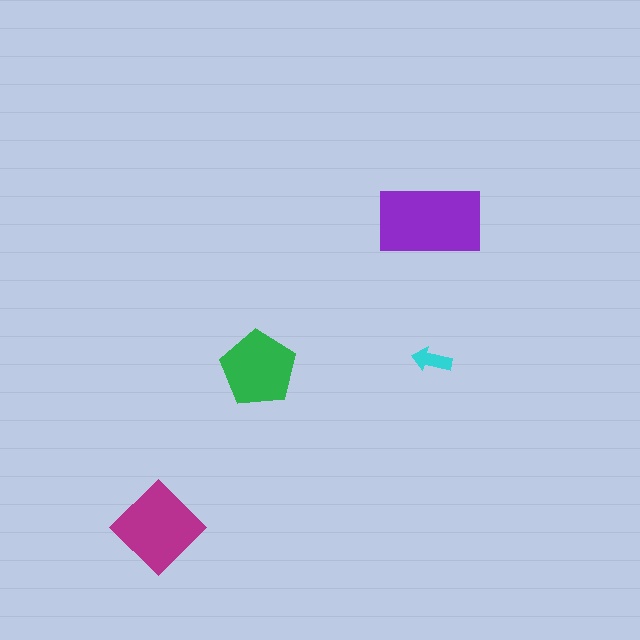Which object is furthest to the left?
The magenta diamond is leftmost.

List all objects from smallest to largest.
The cyan arrow, the green pentagon, the magenta diamond, the purple rectangle.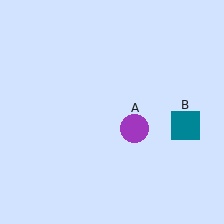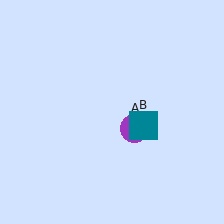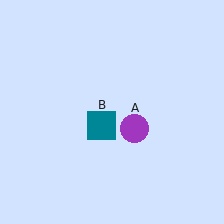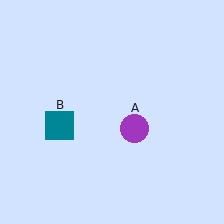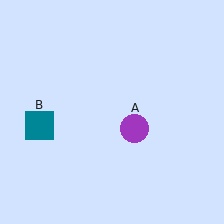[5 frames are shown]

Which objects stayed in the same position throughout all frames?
Purple circle (object A) remained stationary.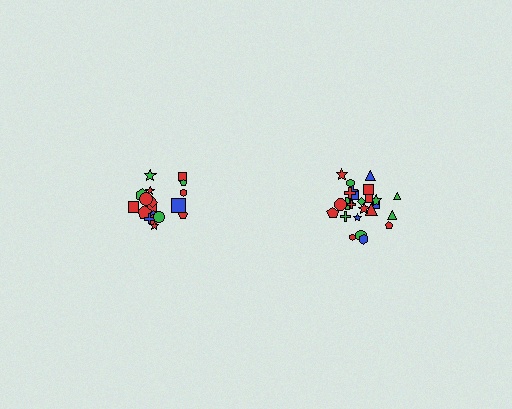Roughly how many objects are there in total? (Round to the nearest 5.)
Roughly 45 objects in total.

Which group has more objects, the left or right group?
The right group.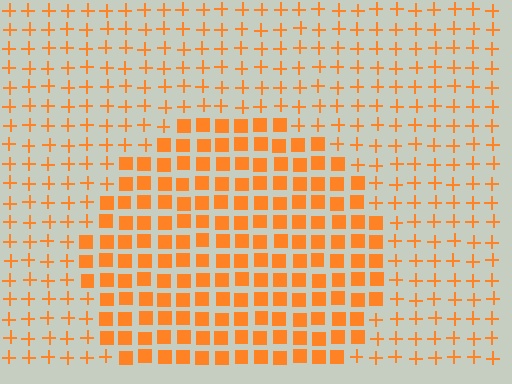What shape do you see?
I see a circle.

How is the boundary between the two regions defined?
The boundary is defined by a change in element shape: squares inside vs. plus signs outside. All elements share the same color and spacing.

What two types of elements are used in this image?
The image uses squares inside the circle region and plus signs outside it.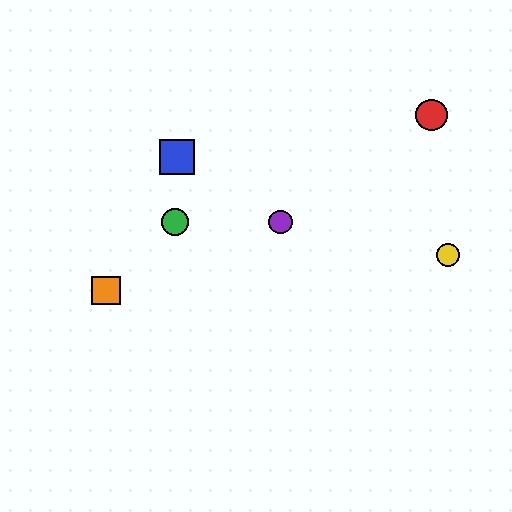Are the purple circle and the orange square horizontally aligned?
No, the purple circle is at y≈222 and the orange square is at y≈290.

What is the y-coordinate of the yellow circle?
The yellow circle is at y≈255.